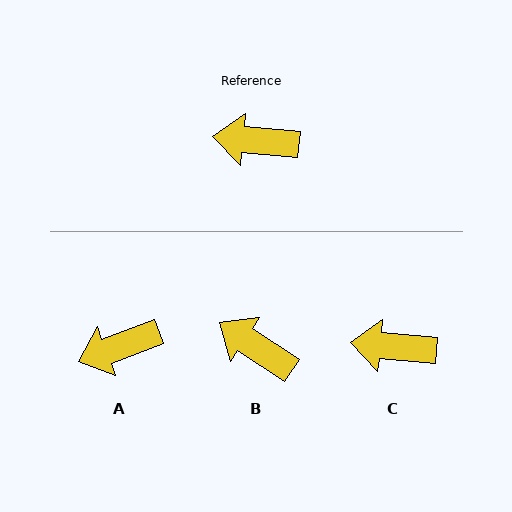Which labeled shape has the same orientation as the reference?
C.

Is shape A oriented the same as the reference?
No, it is off by about 26 degrees.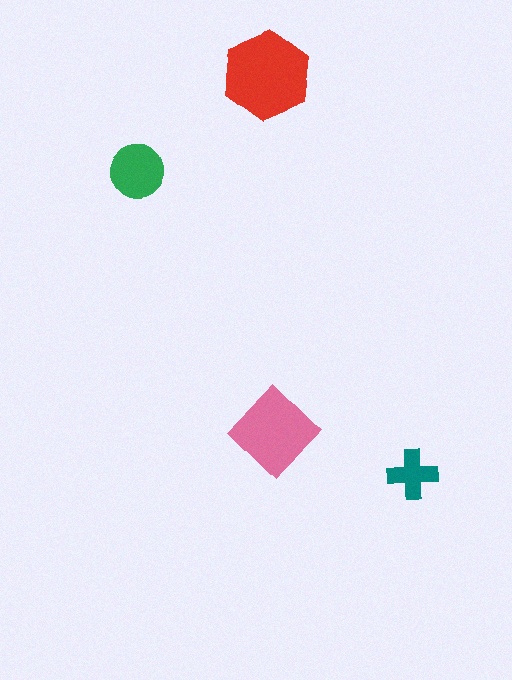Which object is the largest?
The red hexagon.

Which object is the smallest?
The teal cross.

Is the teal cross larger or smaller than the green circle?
Smaller.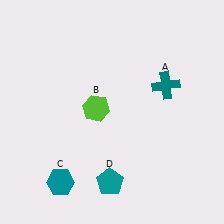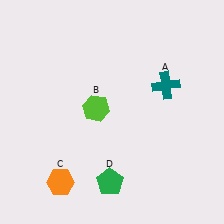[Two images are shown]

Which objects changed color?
C changed from teal to orange. D changed from teal to green.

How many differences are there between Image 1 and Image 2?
There are 2 differences between the two images.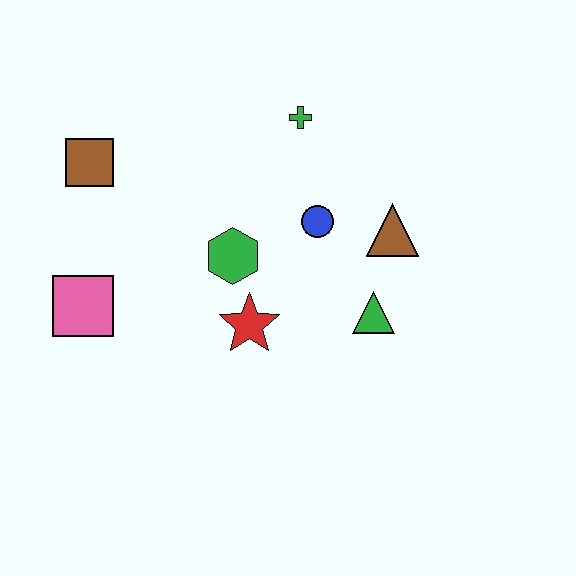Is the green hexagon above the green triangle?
Yes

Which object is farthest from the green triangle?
The brown square is farthest from the green triangle.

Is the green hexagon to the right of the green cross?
No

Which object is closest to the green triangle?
The brown triangle is closest to the green triangle.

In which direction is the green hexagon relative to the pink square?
The green hexagon is to the right of the pink square.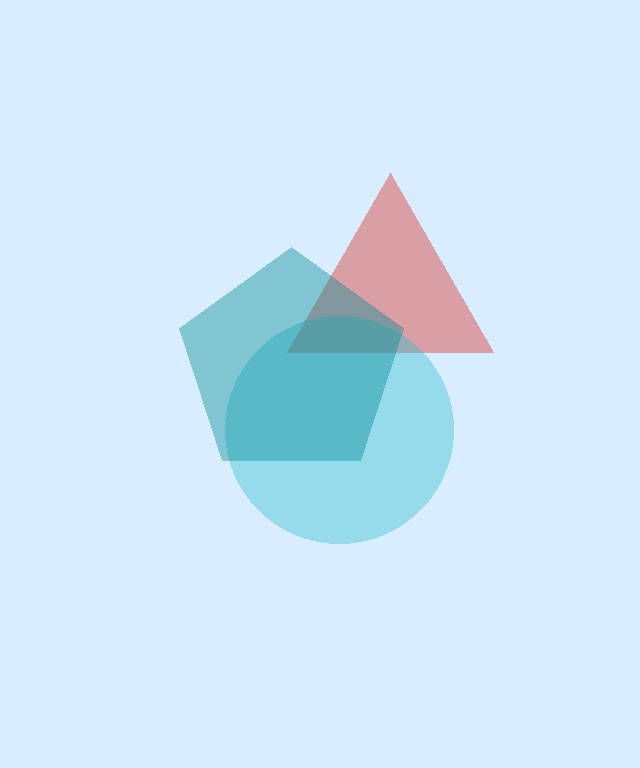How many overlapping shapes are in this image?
There are 3 overlapping shapes in the image.